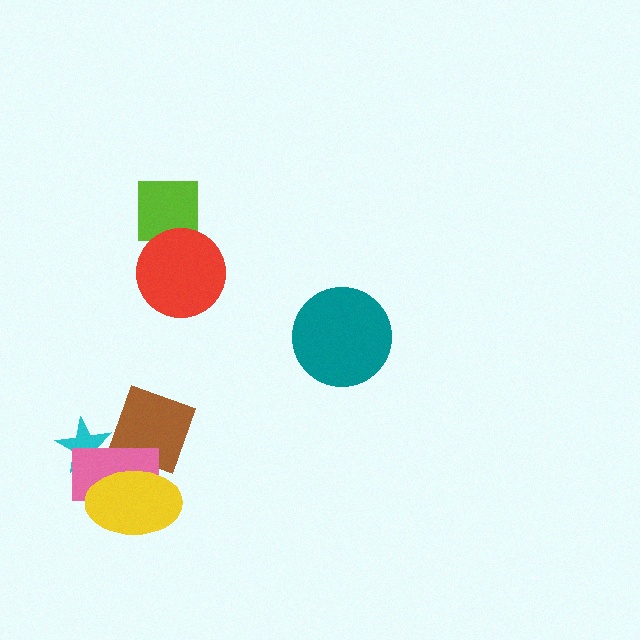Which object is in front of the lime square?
The red circle is in front of the lime square.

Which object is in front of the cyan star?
The pink rectangle is in front of the cyan star.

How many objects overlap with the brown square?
1 object overlaps with the brown square.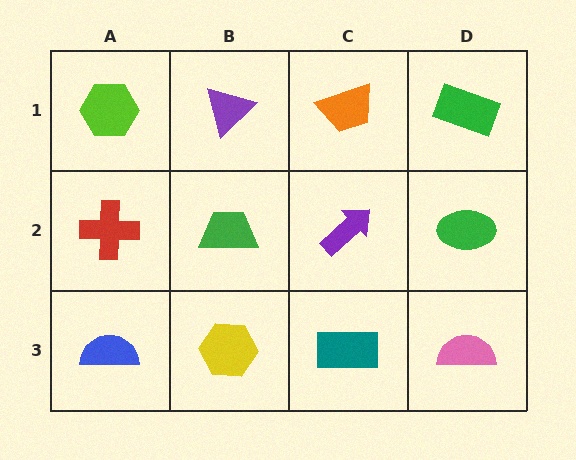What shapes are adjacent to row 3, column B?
A green trapezoid (row 2, column B), a blue semicircle (row 3, column A), a teal rectangle (row 3, column C).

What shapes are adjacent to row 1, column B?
A green trapezoid (row 2, column B), a lime hexagon (row 1, column A), an orange trapezoid (row 1, column C).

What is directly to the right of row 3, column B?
A teal rectangle.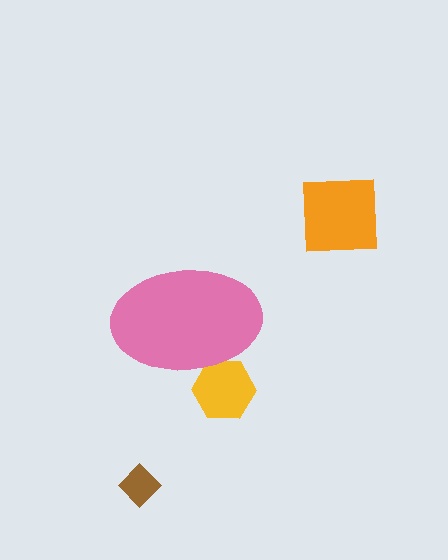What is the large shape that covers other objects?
A pink ellipse.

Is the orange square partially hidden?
No, the orange square is fully visible.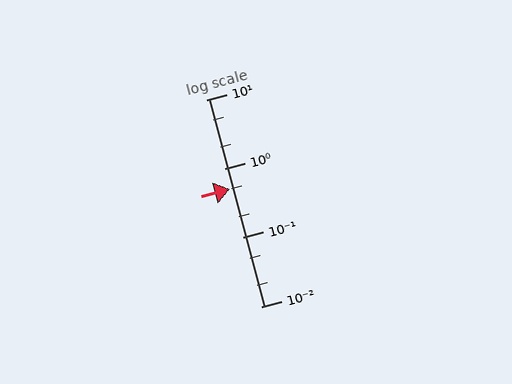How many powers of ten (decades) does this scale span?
The scale spans 3 decades, from 0.01 to 10.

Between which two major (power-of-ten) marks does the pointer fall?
The pointer is between 0.1 and 1.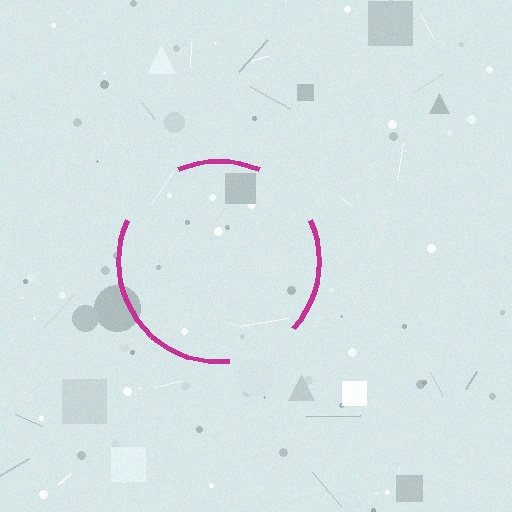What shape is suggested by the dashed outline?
The dashed outline suggests a circle.